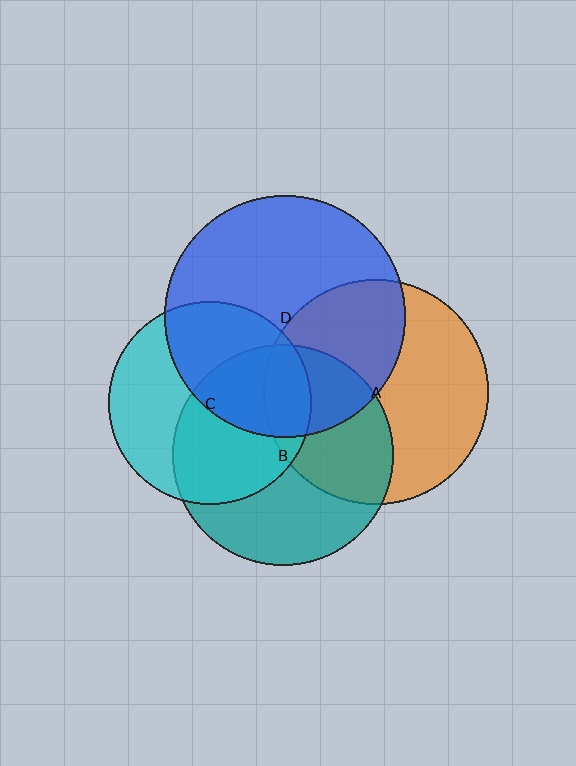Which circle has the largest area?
Circle D (blue).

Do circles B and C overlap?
Yes.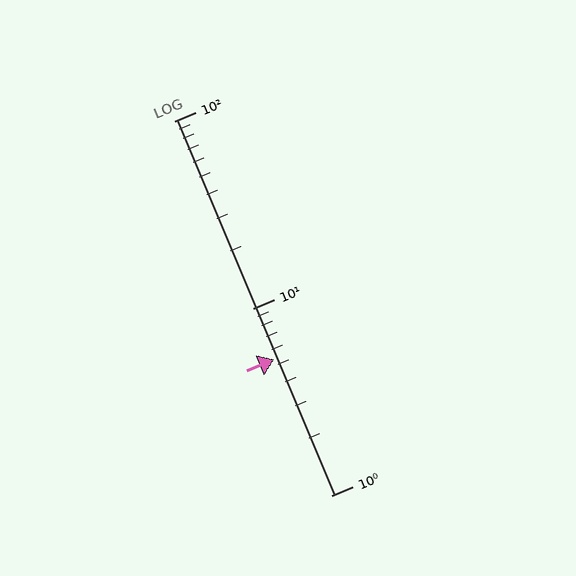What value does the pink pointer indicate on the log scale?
The pointer indicates approximately 5.3.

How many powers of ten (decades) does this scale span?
The scale spans 2 decades, from 1 to 100.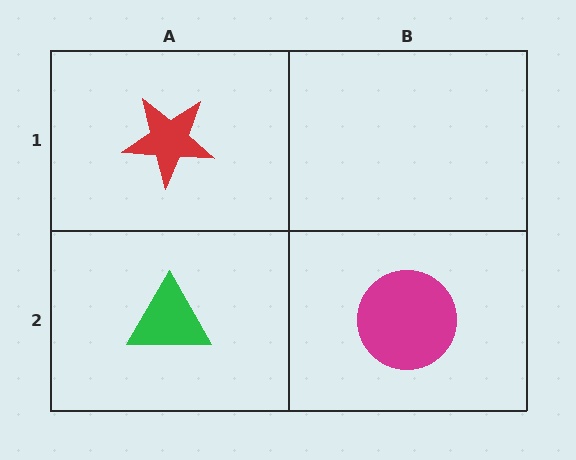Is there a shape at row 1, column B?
No, that cell is empty.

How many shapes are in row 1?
1 shape.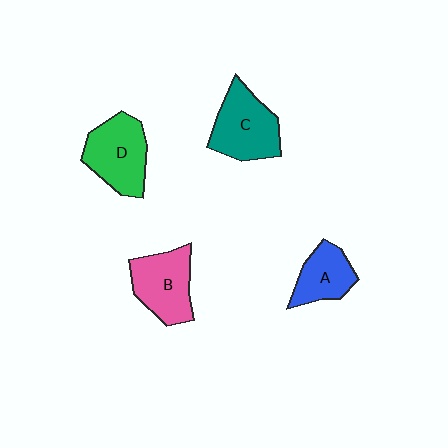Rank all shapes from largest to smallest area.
From largest to smallest: D (green), C (teal), B (pink), A (blue).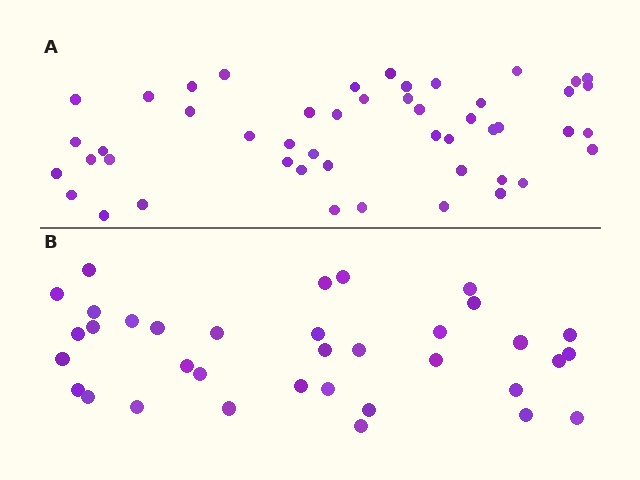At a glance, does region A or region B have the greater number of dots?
Region A (the top region) has more dots.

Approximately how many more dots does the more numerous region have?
Region A has approximately 15 more dots than region B.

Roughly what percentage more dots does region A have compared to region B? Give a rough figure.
About 40% more.